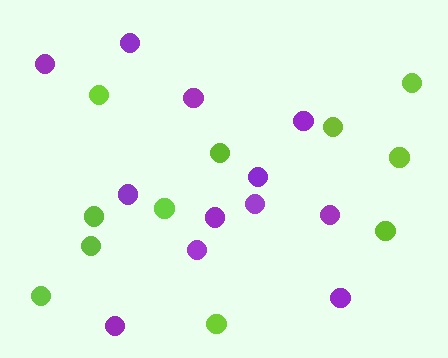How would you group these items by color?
There are 2 groups: one group of purple circles (12) and one group of lime circles (11).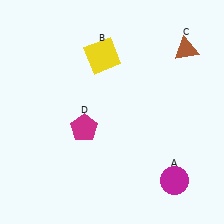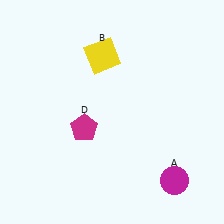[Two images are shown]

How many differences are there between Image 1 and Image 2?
There is 1 difference between the two images.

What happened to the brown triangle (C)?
The brown triangle (C) was removed in Image 2. It was in the top-right area of Image 1.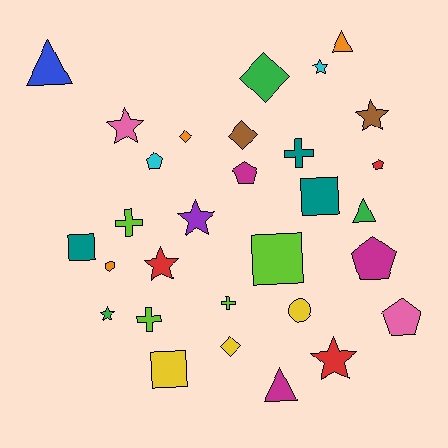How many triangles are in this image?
There are 4 triangles.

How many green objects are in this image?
There are 3 green objects.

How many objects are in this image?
There are 30 objects.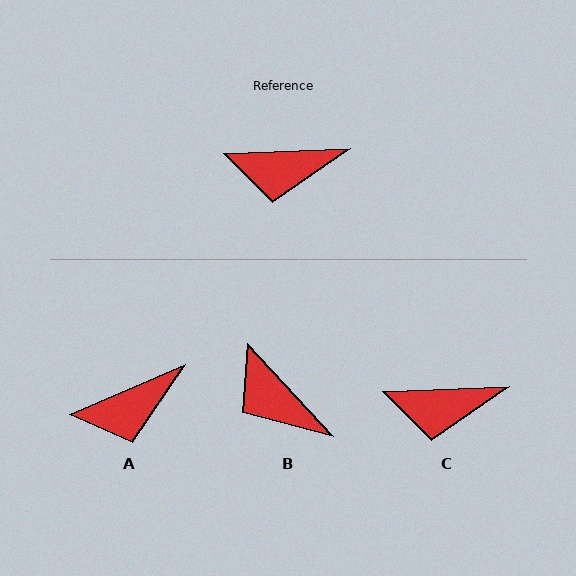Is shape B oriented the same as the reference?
No, it is off by about 49 degrees.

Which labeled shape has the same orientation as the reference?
C.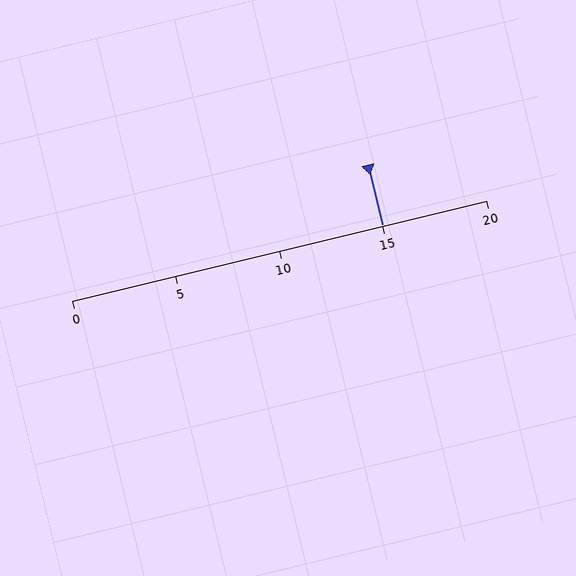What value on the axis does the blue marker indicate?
The marker indicates approximately 15.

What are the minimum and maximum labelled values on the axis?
The axis runs from 0 to 20.